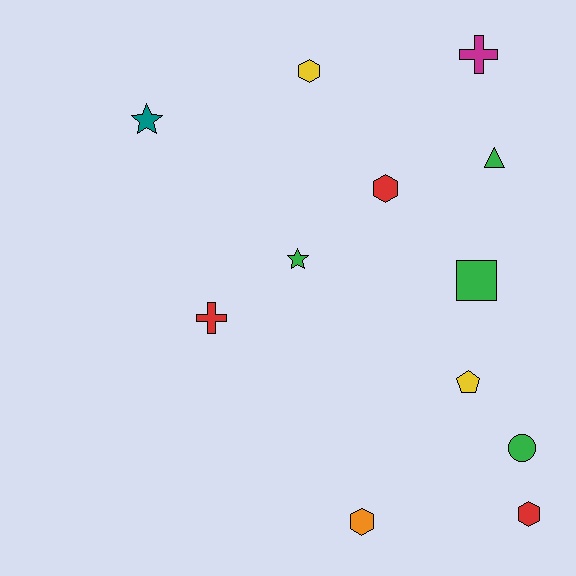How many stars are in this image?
There are 2 stars.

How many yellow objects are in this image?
There are 2 yellow objects.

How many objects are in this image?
There are 12 objects.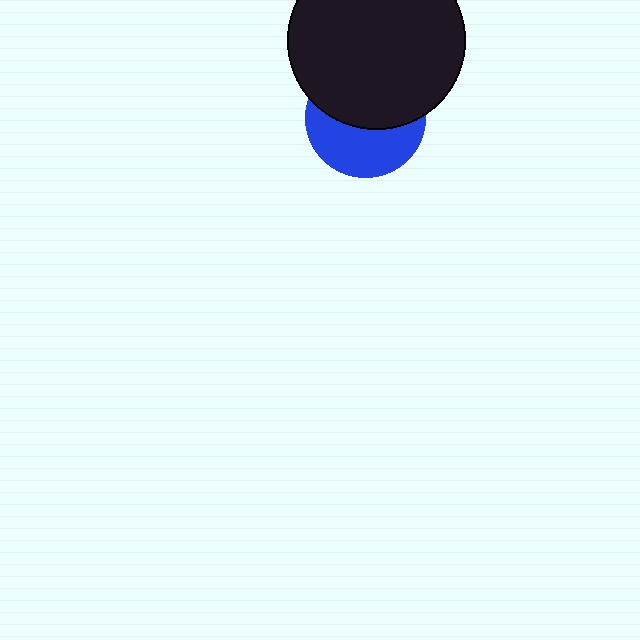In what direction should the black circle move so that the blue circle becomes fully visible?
The black circle should move up. That is the shortest direction to clear the overlap and leave the blue circle fully visible.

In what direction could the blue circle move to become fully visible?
The blue circle could move down. That would shift it out from behind the black circle entirely.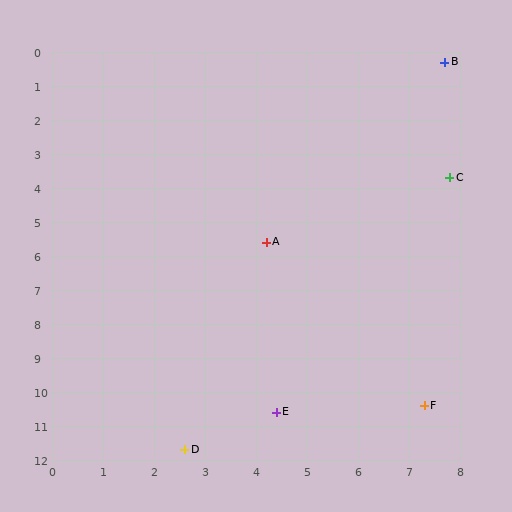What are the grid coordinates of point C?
Point C is at approximately (7.8, 3.7).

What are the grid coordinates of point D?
Point D is at approximately (2.6, 11.7).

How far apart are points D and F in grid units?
Points D and F are about 4.9 grid units apart.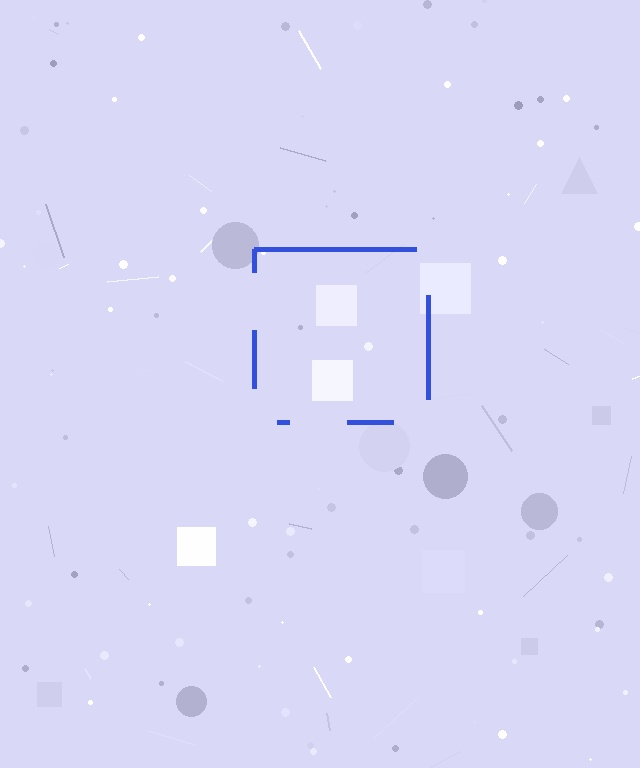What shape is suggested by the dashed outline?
The dashed outline suggests a square.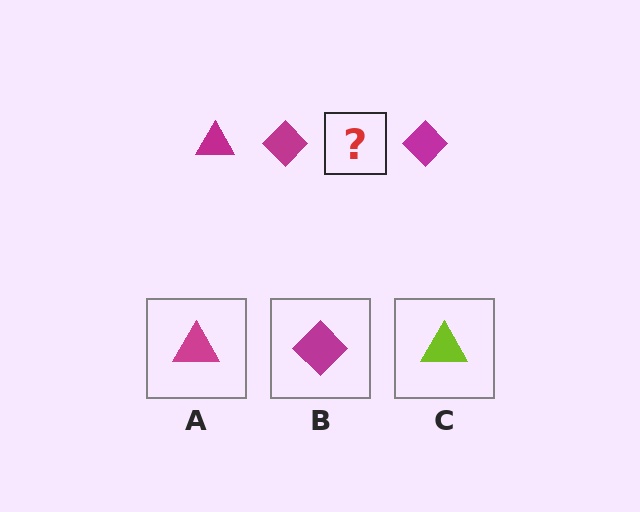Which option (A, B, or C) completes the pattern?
A.